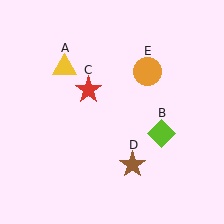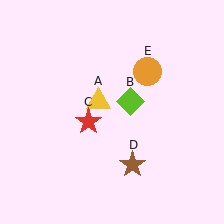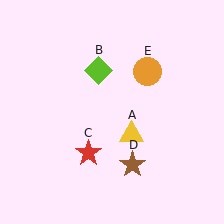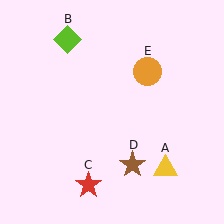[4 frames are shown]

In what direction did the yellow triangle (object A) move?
The yellow triangle (object A) moved down and to the right.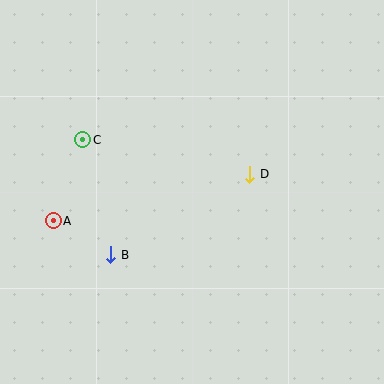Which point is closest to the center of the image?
Point D at (250, 174) is closest to the center.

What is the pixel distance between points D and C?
The distance between D and C is 170 pixels.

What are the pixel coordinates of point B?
Point B is at (111, 255).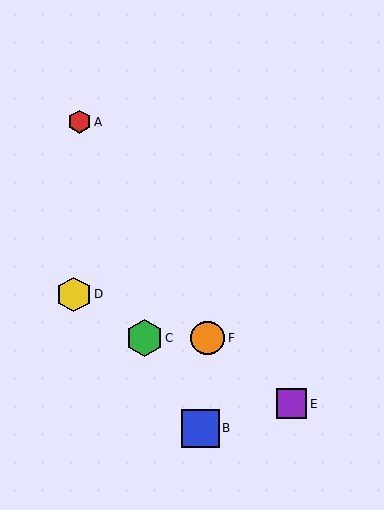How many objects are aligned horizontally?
2 objects (C, F) are aligned horizontally.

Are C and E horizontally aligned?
No, C is at y≈338 and E is at y≈404.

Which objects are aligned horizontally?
Objects C, F are aligned horizontally.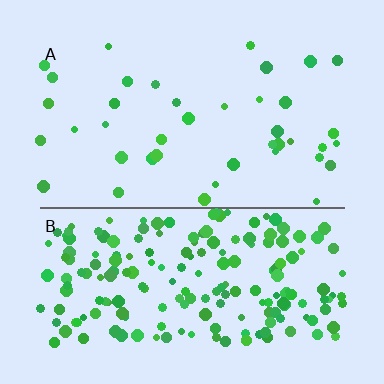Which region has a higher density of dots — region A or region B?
B (the bottom).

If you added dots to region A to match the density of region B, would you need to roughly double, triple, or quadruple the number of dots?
Approximately quadruple.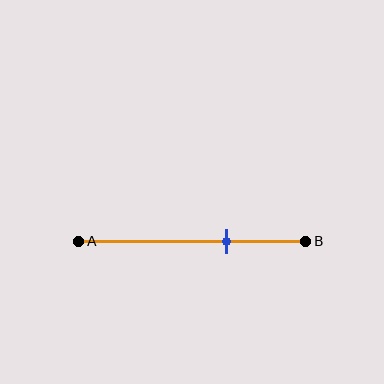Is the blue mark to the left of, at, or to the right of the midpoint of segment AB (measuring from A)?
The blue mark is to the right of the midpoint of segment AB.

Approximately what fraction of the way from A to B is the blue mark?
The blue mark is approximately 65% of the way from A to B.